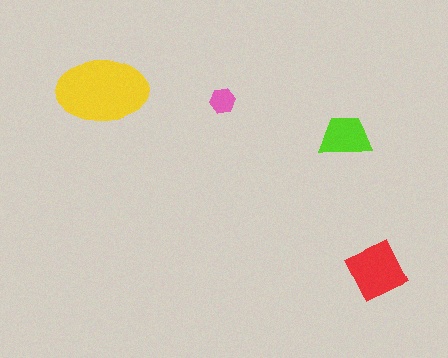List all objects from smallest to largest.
The pink hexagon, the lime trapezoid, the red diamond, the yellow ellipse.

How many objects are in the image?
There are 4 objects in the image.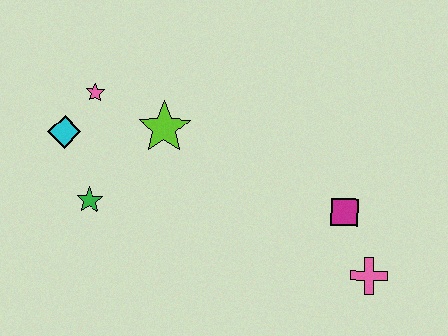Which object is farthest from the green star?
The pink cross is farthest from the green star.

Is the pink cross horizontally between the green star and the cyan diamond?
No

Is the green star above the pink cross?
Yes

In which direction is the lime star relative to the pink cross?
The lime star is to the left of the pink cross.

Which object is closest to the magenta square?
The pink cross is closest to the magenta square.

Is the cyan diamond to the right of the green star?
No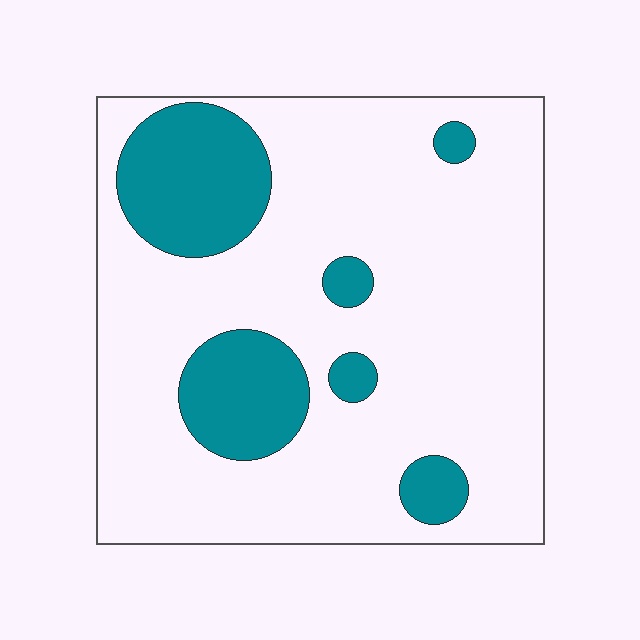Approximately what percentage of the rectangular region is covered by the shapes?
Approximately 20%.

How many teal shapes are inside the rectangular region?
6.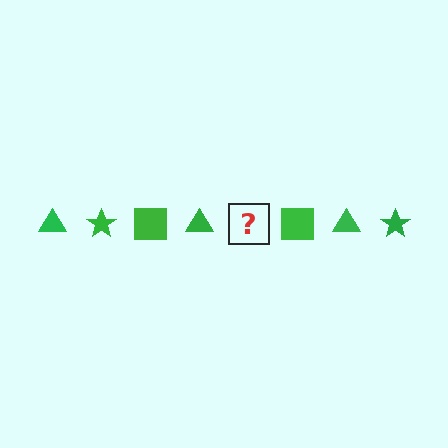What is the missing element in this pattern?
The missing element is a green star.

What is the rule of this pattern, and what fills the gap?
The rule is that the pattern cycles through triangle, star, square shapes in green. The gap should be filled with a green star.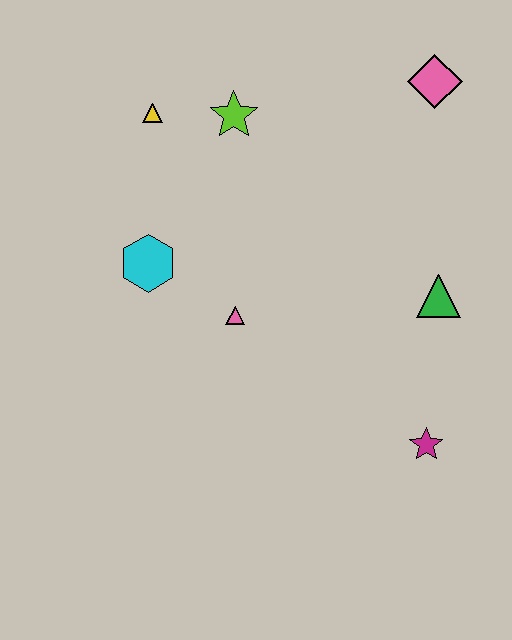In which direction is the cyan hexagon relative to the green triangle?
The cyan hexagon is to the left of the green triangle.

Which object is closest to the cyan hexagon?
The pink triangle is closest to the cyan hexagon.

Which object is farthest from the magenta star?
The yellow triangle is farthest from the magenta star.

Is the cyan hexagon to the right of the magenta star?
No